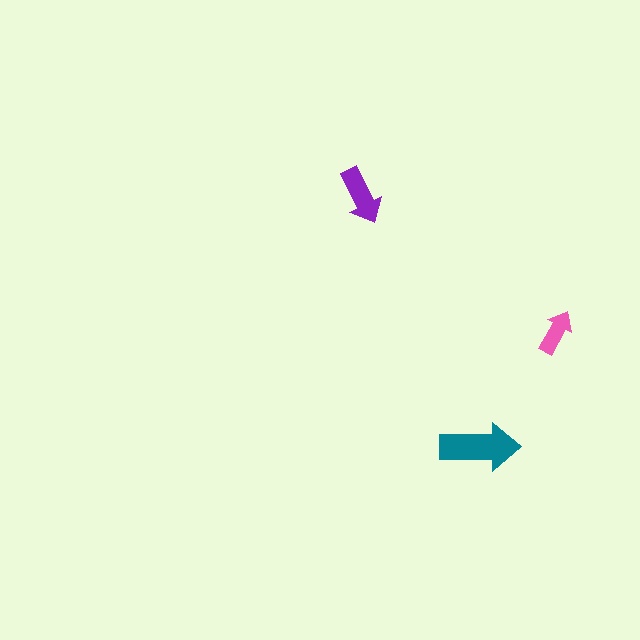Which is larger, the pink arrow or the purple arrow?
The purple one.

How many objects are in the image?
There are 3 objects in the image.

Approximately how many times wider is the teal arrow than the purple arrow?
About 1.5 times wider.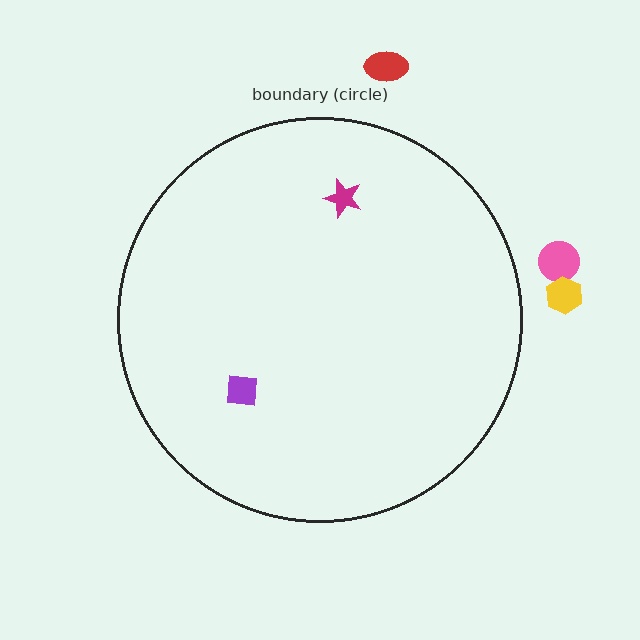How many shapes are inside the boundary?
2 inside, 3 outside.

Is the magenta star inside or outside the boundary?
Inside.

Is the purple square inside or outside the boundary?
Inside.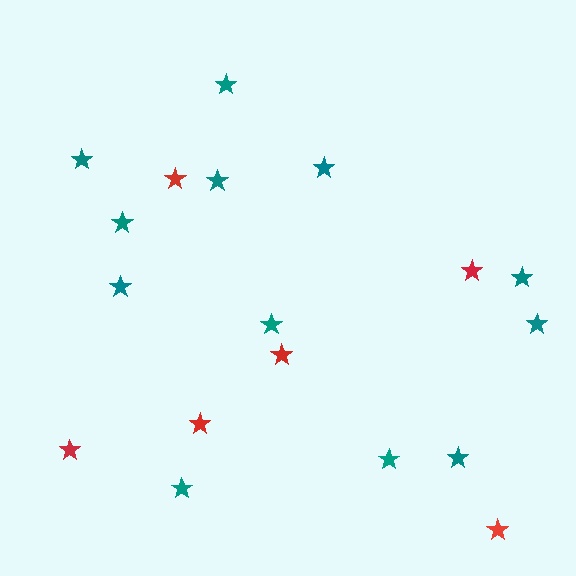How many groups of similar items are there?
There are 2 groups: one group of red stars (6) and one group of teal stars (12).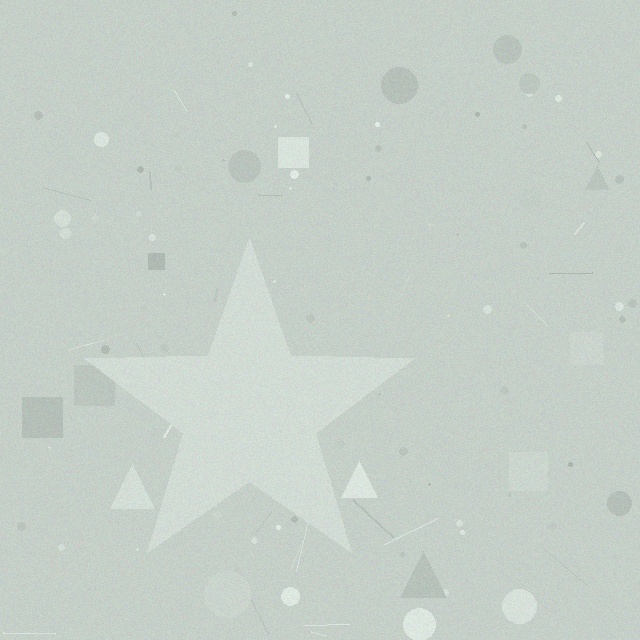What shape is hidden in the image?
A star is hidden in the image.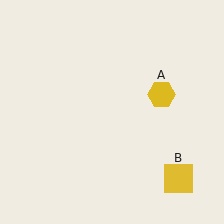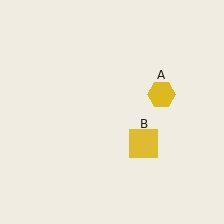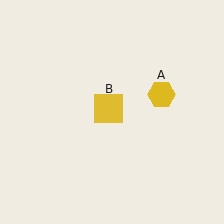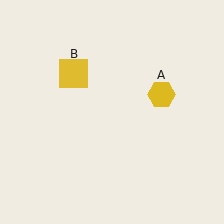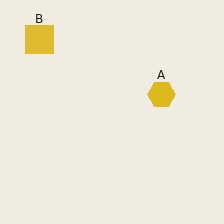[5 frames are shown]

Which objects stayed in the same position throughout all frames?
Yellow hexagon (object A) remained stationary.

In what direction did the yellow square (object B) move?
The yellow square (object B) moved up and to the left.